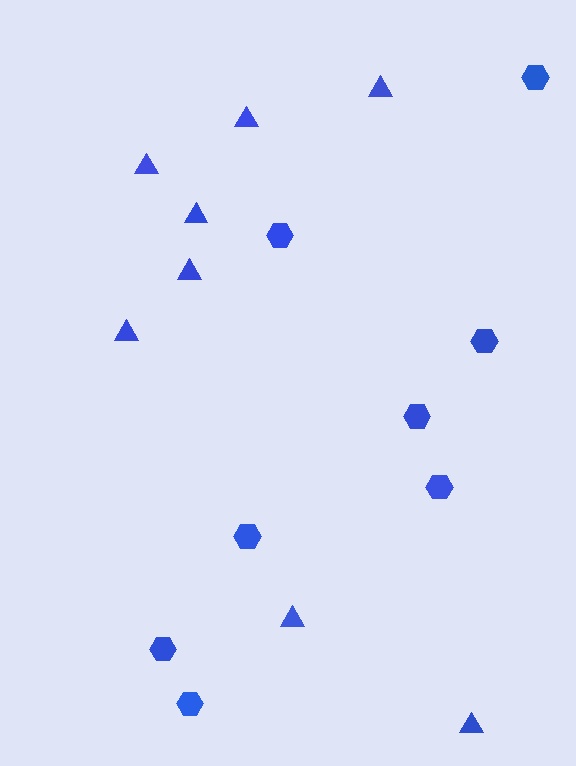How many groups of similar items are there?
There are 2 groups: one group of hexagons (8) and one group of triangles (8).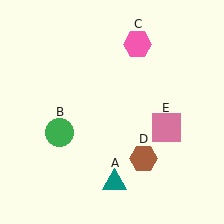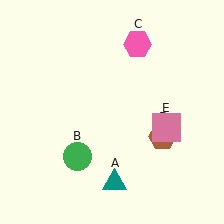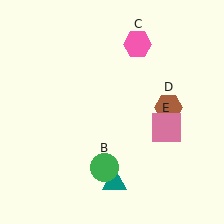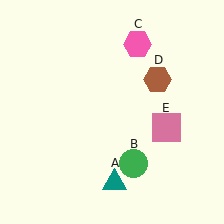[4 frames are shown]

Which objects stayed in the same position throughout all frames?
Teal triangle (object A) and pink hexagon (object C) and pink square (object E) remained stationary.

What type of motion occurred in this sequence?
The green circle (object B), brown hexagon (object D) rotated counterclockwise around the center of the scene.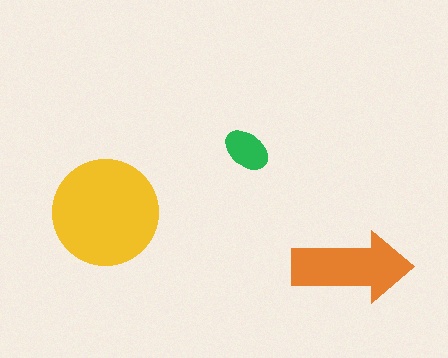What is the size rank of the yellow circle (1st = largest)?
1st.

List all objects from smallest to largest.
The green ellipse, the orange arrow, the yellow circle.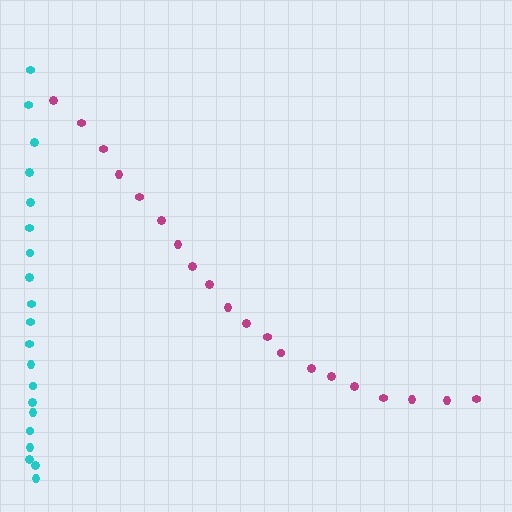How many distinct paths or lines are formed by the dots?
There are 2 distinct paths.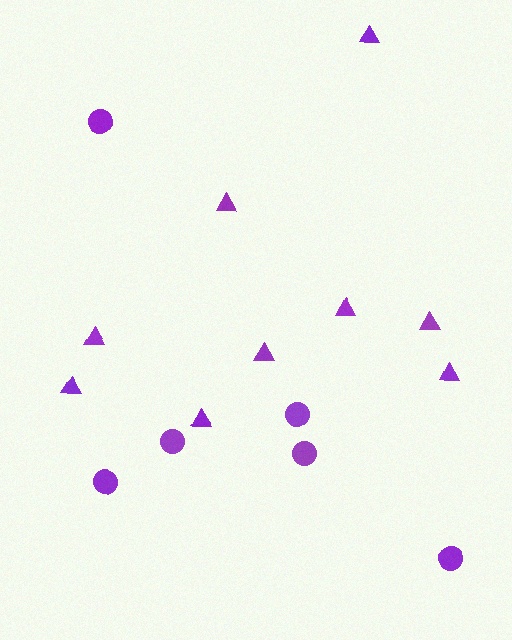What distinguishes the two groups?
There are 2 groups: one group of triangles (9) and one group of circles (6).